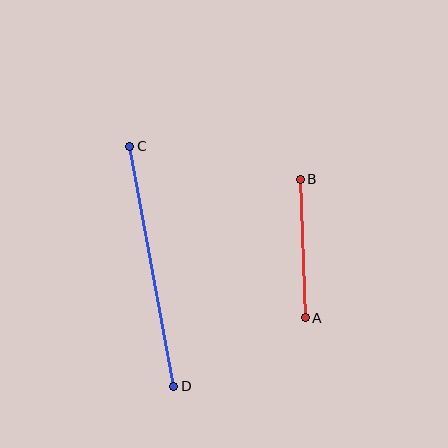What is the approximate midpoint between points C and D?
The midpoint is at approximately (152, 266) pixels.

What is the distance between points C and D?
The distance is approximately 244 pixels.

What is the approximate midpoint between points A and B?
The midpoint is at approximately (303, 248) pixels.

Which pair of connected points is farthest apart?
Points C and D are farthest apart.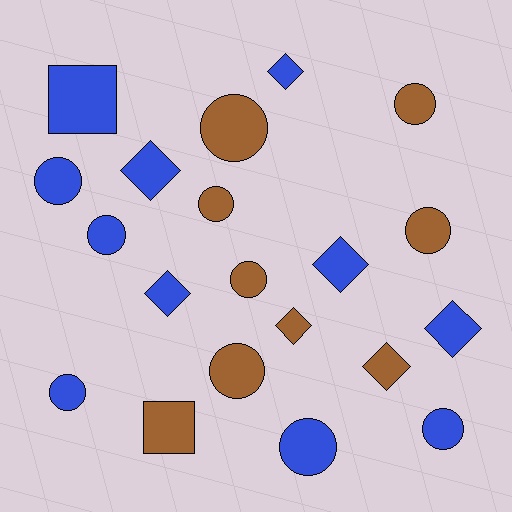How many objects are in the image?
There are 20 objects.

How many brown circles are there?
There are 6 brown circles.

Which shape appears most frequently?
Circle, with 11 objects.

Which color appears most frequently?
Blue, with 11 objects.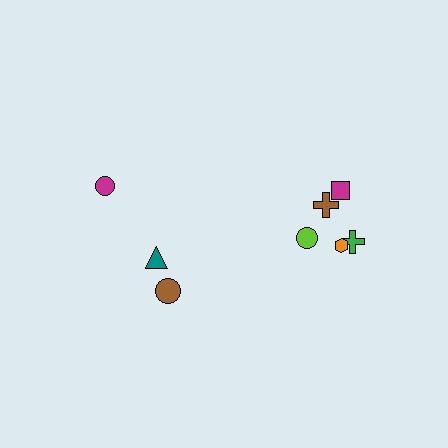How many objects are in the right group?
There are 5 objects.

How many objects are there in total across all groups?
There are 8 objects.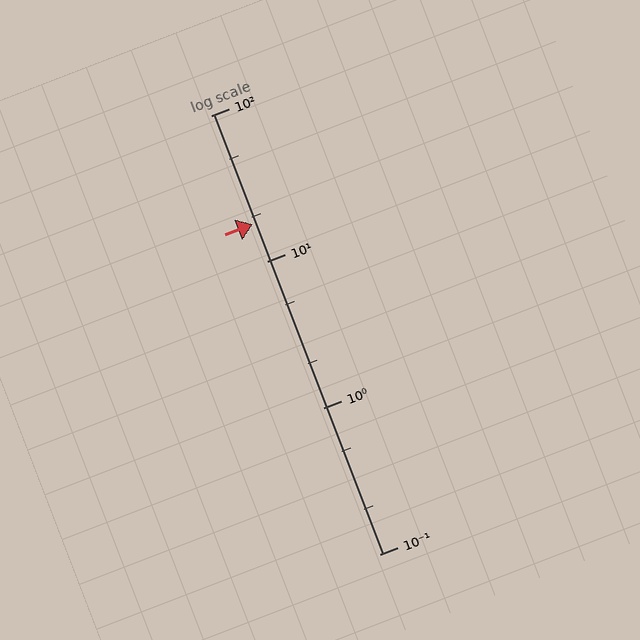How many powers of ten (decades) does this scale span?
The scale spans 3 decades, from 0.1 to 100.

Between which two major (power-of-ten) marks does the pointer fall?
The pointer is between 10 and 100.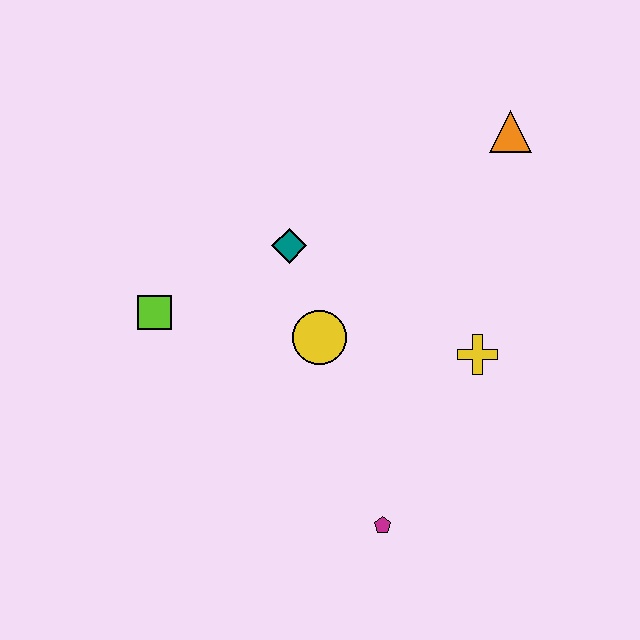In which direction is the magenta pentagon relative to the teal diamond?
The magenta pentagon is below the teal diamond.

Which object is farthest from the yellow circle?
The orange triangle is farthest from the yellow circle.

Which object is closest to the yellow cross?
The yellow circle is closest to the yellow cross.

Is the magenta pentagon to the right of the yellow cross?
No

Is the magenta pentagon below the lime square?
Yes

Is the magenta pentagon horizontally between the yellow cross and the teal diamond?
Yes